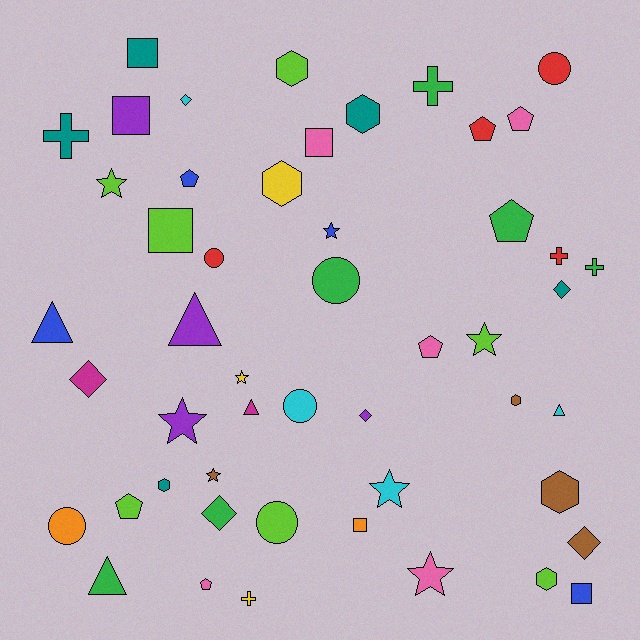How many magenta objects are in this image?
There are 2 magenta objects.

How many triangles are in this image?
There are 5 triangles.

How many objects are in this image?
There are 50 objects.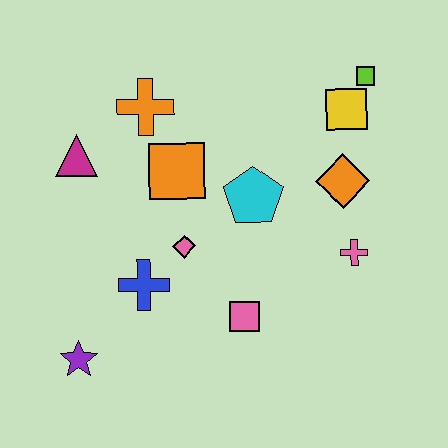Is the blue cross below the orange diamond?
Yes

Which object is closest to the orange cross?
The orange square is closest to the orange cross.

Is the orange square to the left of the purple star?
No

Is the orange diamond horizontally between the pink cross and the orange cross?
Yes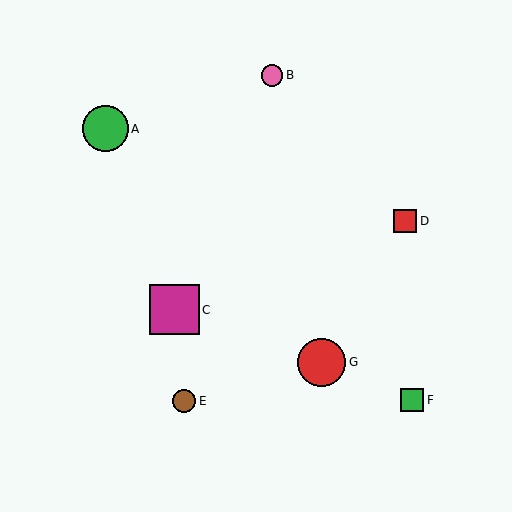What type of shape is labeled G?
Shape G is a red circle.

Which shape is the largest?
The magenta square (labeled C) is the largest.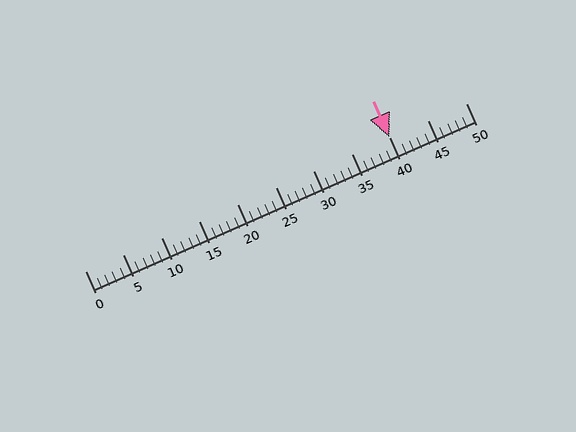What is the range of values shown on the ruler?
The ruler shows values from 0 to 50.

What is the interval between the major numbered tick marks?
The major tick marks are spaced 5 units apart.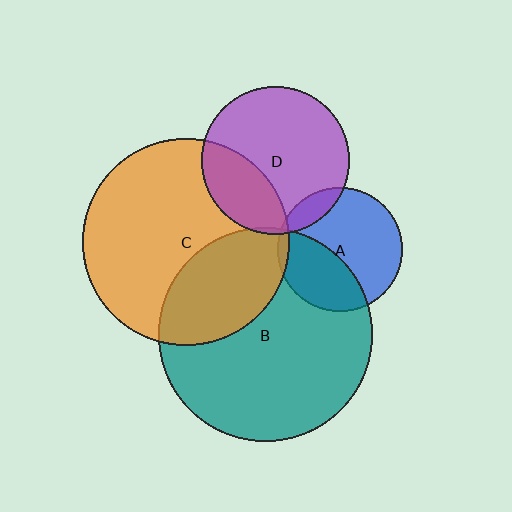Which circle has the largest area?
Circle B (teal).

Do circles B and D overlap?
Yes.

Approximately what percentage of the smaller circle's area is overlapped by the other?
Approximately 5%.